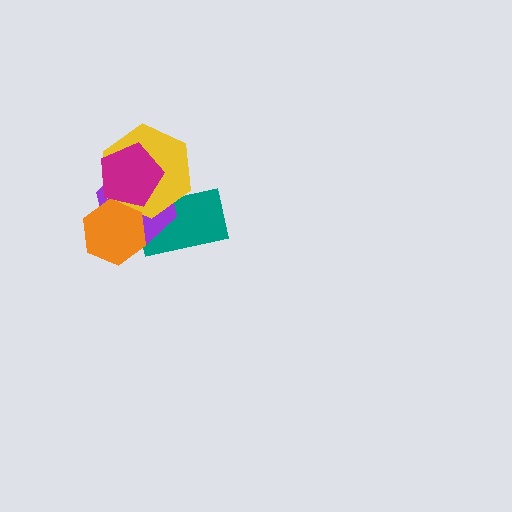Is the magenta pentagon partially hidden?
No, no other shape covers it.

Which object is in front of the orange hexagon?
The magenta pentagon is in front of the orange hexagon.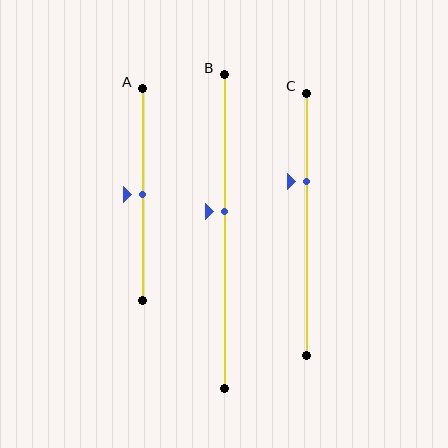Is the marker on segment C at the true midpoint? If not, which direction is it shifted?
No, the marker on segment C is shifted upward by about 16% of the segment length.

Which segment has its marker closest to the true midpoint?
Segment A has its marker closest to the true midpoint.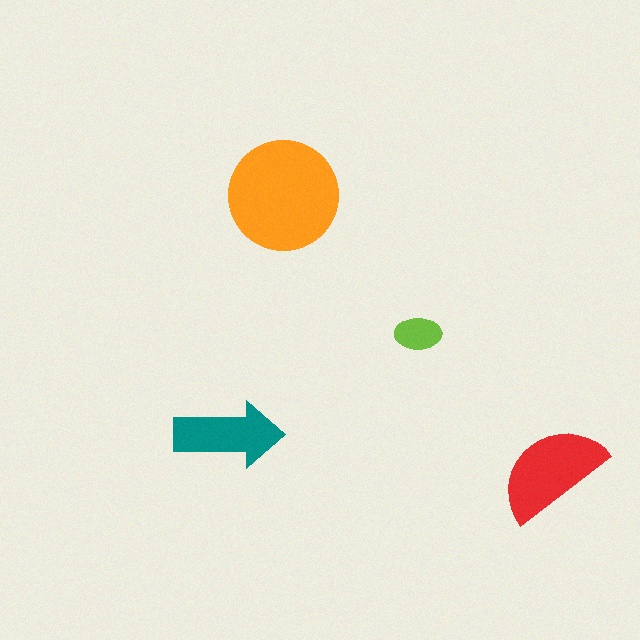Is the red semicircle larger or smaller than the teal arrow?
Larger.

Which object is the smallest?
The lime ellipse.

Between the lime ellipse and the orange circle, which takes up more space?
The orange circle.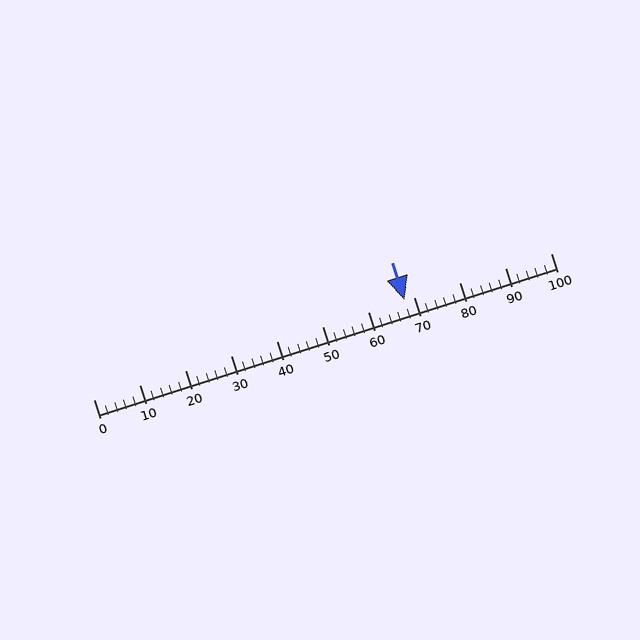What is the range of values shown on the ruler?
The ruler shows values from 0 to 100.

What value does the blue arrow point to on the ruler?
The blue arrow points to approximately 68.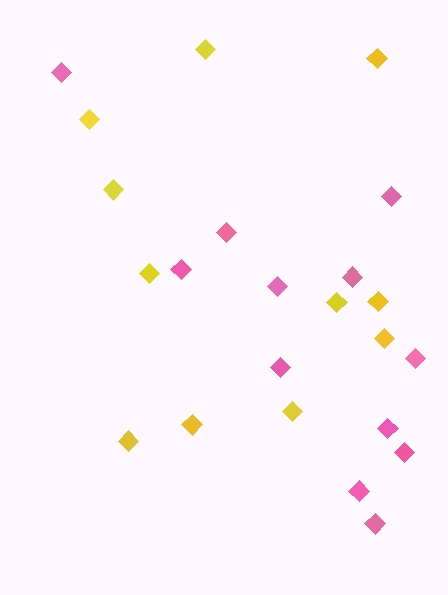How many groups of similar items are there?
There are 2 groups: one group of pink diamonds (12) and one group of yellow diamonds (11).